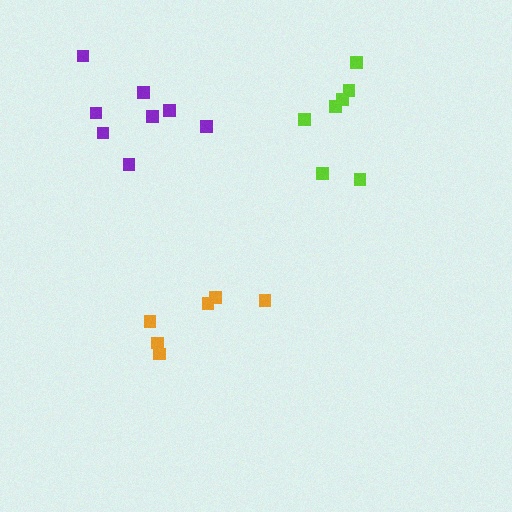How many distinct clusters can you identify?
There are 3 distinct clusters.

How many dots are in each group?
Group 1: 7 dots, Group 2: 8 dots, Group 3: 6 dots (21 total).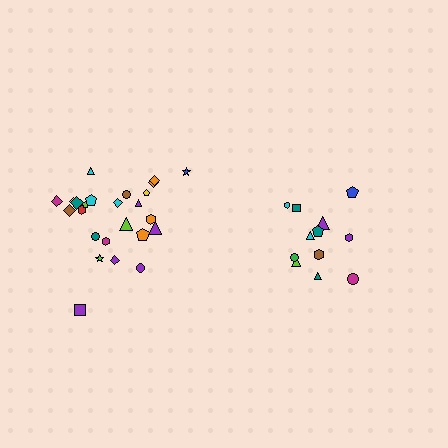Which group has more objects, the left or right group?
The left group.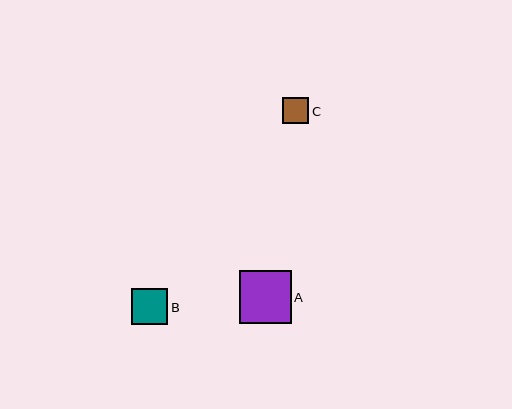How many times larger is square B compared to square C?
Square B is approximately 1.3 times the size of square C.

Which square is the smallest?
Square C is the smallest with a size of approximately 27 pixels.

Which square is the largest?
Square A is the largest with a size of approximately 52 pixels.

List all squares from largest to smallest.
From largest to smallest: A, B, C.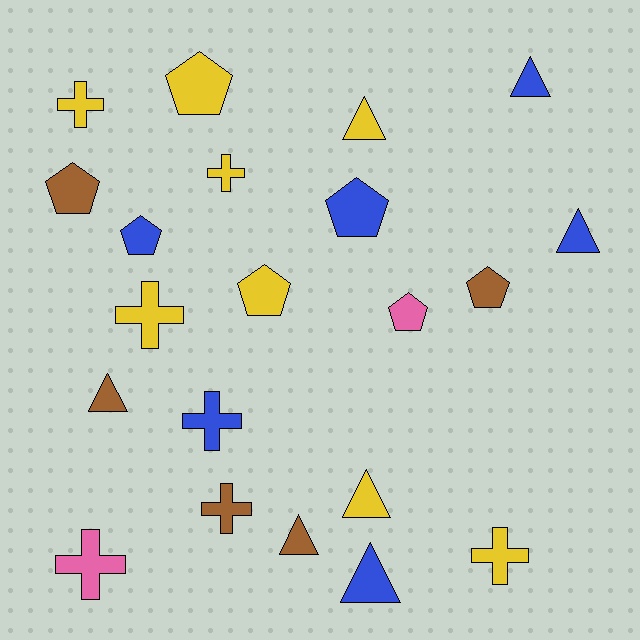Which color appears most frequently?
Yellow, with 8 objects.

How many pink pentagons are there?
There is 1 pink pentagon.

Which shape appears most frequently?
Pentagon, with 7 objects.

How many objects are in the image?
There are 21 objects.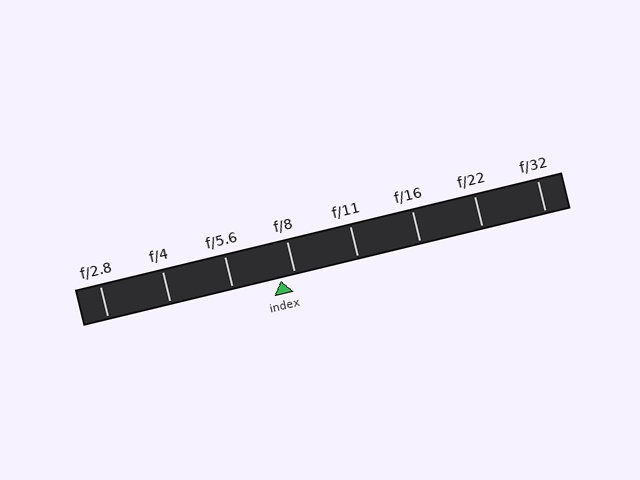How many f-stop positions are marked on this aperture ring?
There are 8 f-stop positions marked.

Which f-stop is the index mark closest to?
The index mark is closest to f/8.